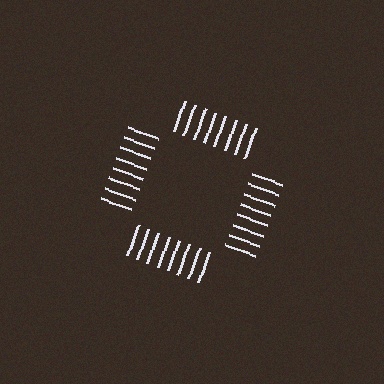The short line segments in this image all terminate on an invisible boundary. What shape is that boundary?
An illusory square — the line segments terminate on its edges but no continuous stroke is drawn.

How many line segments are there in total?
32 — 8 along each of the 4 edges.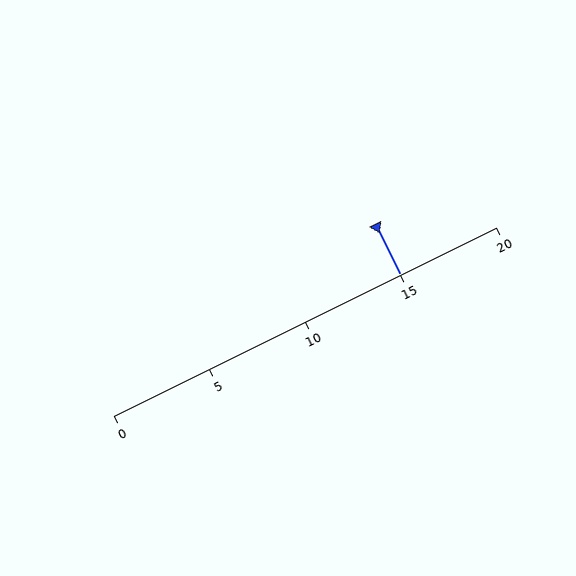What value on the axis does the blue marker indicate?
The marker indicates approximately 15.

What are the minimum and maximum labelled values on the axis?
The axis runs from 0 to 20.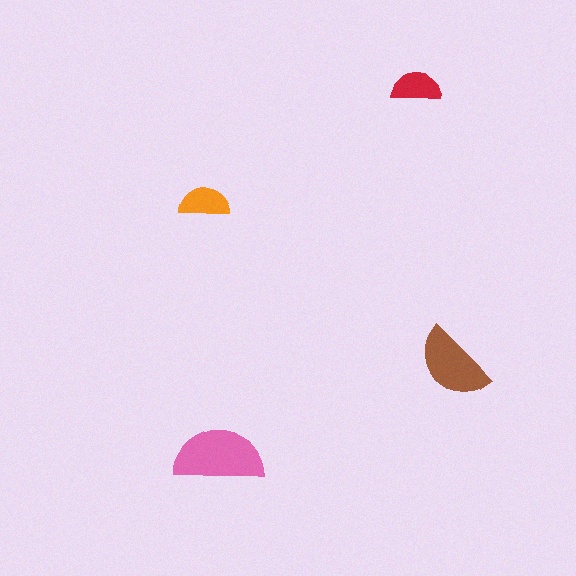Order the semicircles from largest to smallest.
the pink one, the brown one, the orange one, the red one.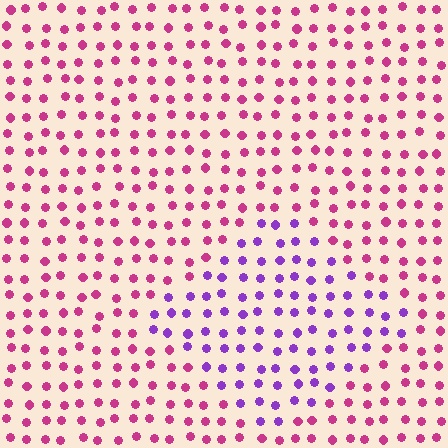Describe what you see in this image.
The image is filled with small magenta elements in a uniform arrangement. A diamond-shaped region is visible where the elements are tinted to a slightly different hue, forming a subtle color boundary.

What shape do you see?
I see a diamond.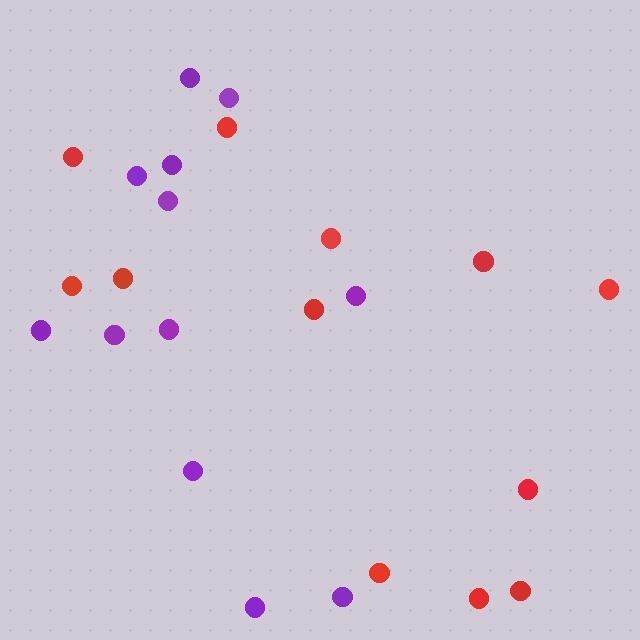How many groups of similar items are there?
There are 2 groups: one group of purple circles (12) and one group of red circles (12).